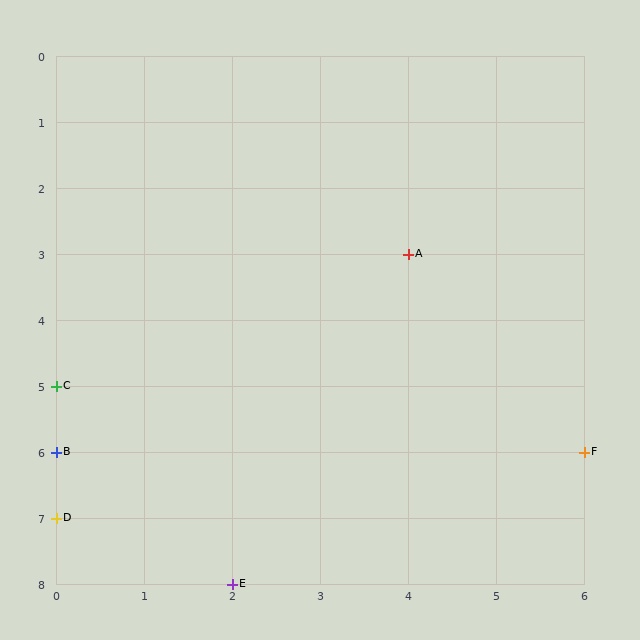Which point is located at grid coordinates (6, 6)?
Point F is at (6, 6).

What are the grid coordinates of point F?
Point F is at grid coordinates (6, 6).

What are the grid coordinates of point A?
Point A is at grid coordinates (4, 3).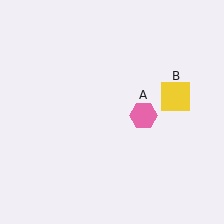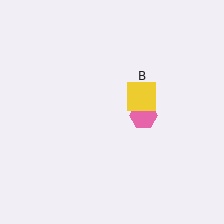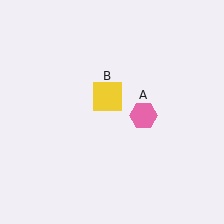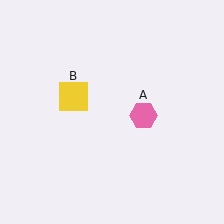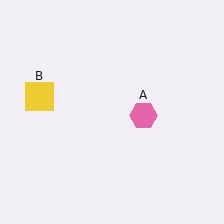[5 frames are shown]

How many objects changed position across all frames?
1 object changed position: yellow square (object B).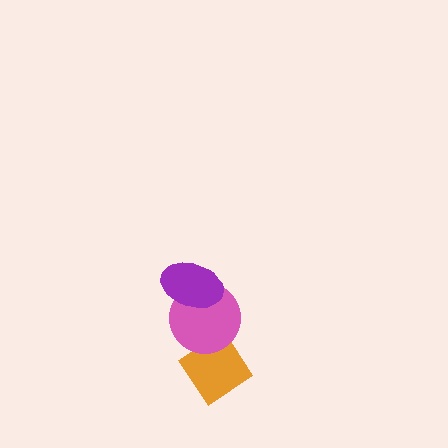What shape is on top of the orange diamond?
The pink circle is on top of the orange diamond.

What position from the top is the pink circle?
The pink circle is 2nd from the top.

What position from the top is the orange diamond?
The orange diamond is 3rd from the top.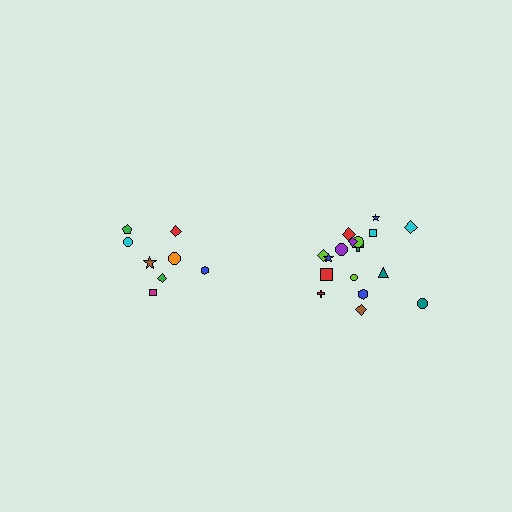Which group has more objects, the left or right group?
The right group.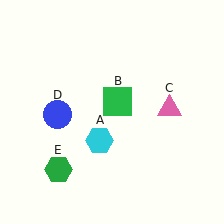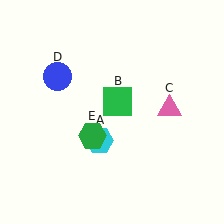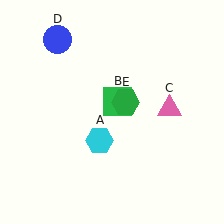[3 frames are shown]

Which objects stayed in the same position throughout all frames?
Cyan hexagon (object A) and green square (object B) and pink triangle (object C) remained stationary.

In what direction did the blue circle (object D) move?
The blue circle (object D) moved up.